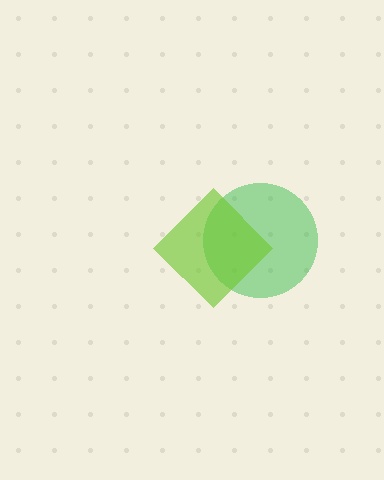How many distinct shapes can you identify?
There are 2 distinct shapes: a green circle, a lime diamond.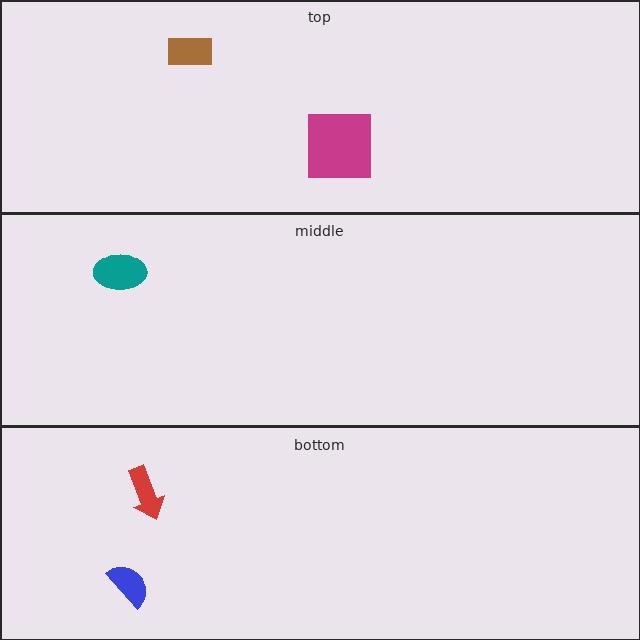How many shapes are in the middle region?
1.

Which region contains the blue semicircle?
The bottom region.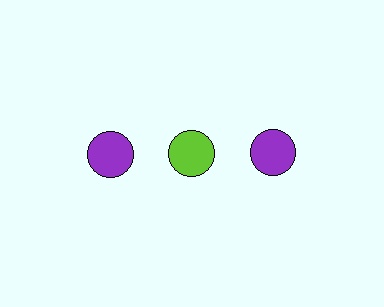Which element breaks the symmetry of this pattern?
The lime circle in the top row, second from left column breaks the symmetry. All other shapes are purple circles.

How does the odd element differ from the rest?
It has a different color: lime instead of purple.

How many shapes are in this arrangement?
There are 3 shapes arranged in a grid pattern.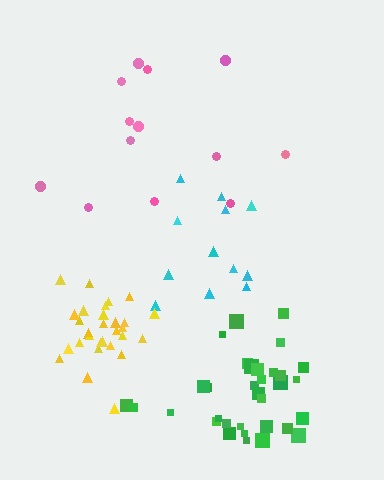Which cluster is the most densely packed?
Yellow.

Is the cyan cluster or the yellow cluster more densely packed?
Yellow.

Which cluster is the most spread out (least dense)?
Pink.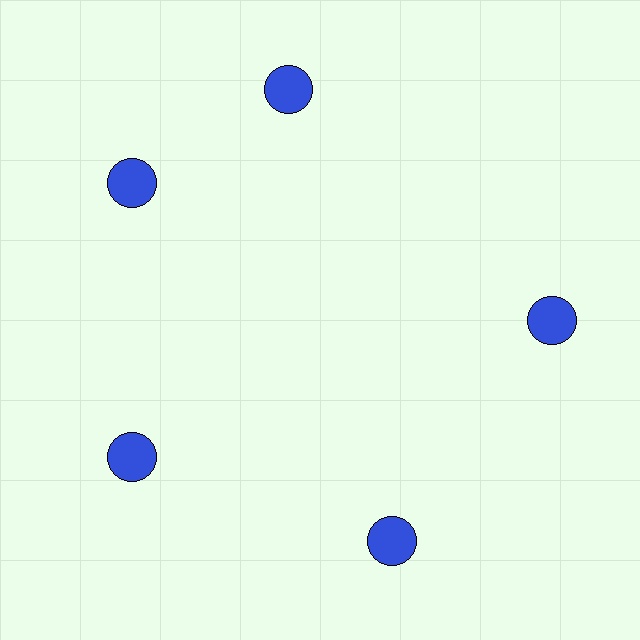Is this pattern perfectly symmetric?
No. The 5 blue circles are arranged in a ring, but one element near the 1 o'clock position is rotated out of alignment along the ring, breaking the 5-fold rotational symmetry.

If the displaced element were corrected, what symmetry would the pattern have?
It would have 5-fold rotational symmetry — the pattern would map onto itself every 72 degrees.